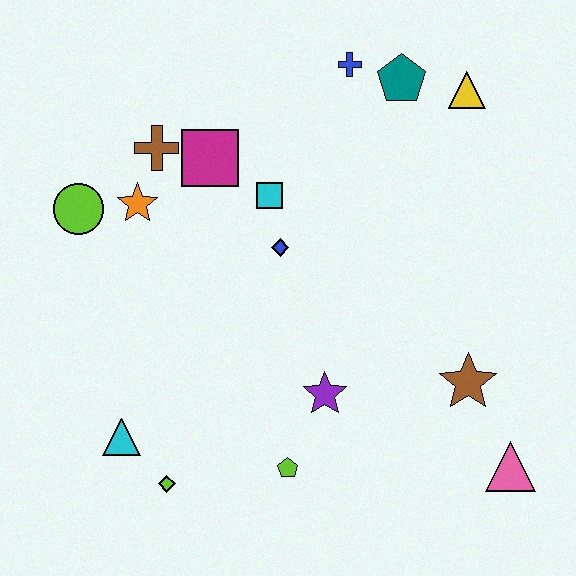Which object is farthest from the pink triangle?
The lime circle is farthest from the pink triangle.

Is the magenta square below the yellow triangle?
Yes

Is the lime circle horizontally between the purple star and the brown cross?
No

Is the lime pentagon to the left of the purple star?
Yes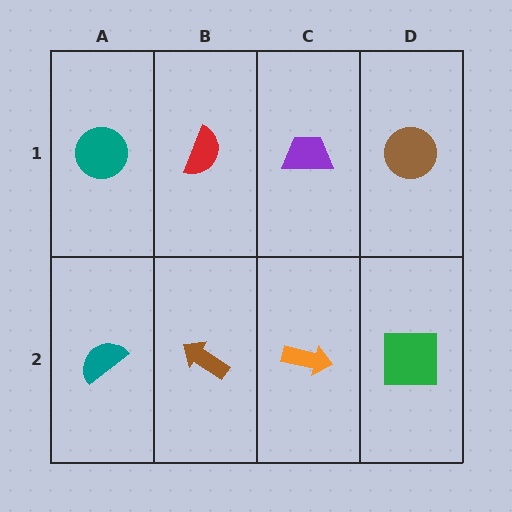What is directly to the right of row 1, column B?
A purple trapezoid.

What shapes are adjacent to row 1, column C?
An orange arrow (row 2, column C), a red semicircle (row 1, column B), a brown circle (row 1, column D).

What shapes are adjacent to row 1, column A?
A teal semicircle (row 2, column A), a red semicircle (row 1, column B).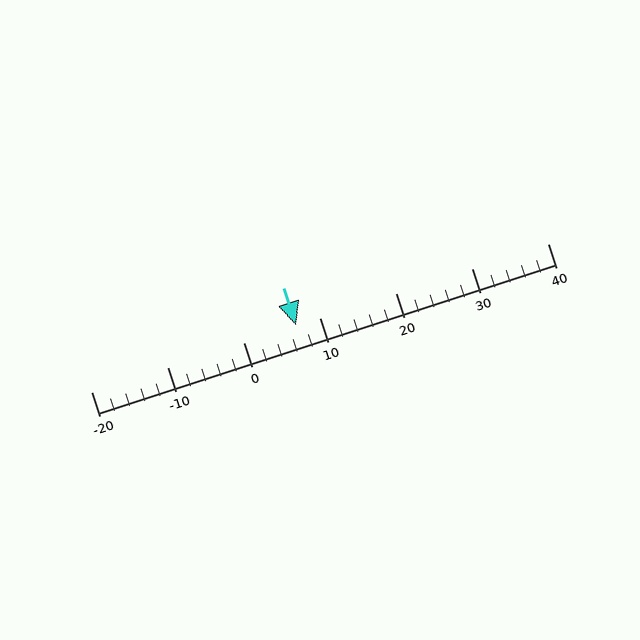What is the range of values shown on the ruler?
The ruler shows values from -20 to 40.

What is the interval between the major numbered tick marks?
The major tick marks are spaced 10 units apart.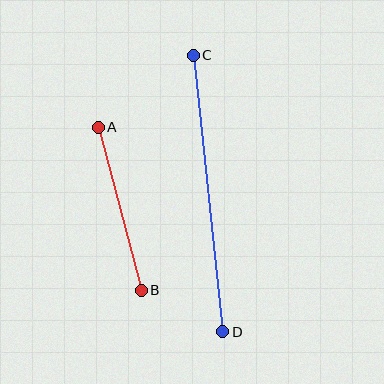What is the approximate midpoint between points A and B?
The midpoint is at approximately (120, 209) pixels.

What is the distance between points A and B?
The distance is approximately 169 pixels.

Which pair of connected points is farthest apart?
Points C and D are farthest apart.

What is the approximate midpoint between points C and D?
The midpoint is at approximately (208, 193) pixels.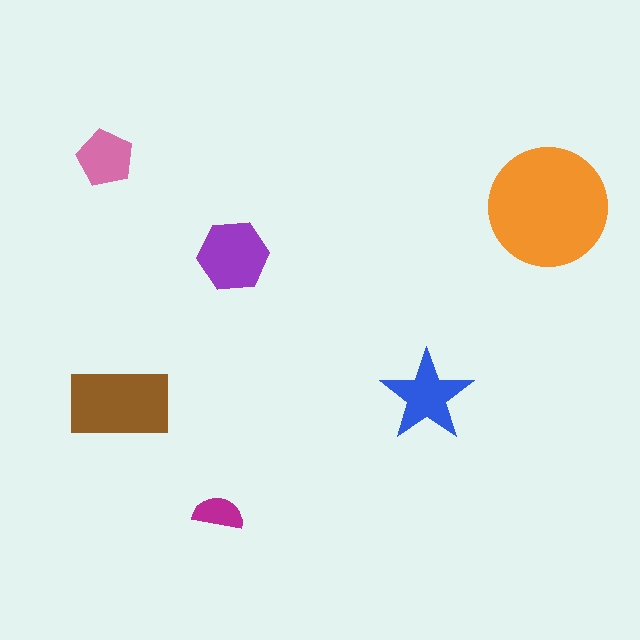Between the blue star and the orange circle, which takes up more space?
The orange circle.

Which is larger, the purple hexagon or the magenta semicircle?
The purple hexagon.